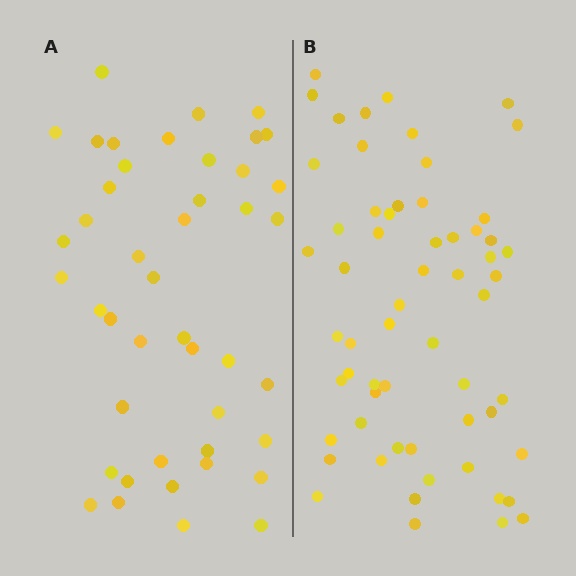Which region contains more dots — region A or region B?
Region B (the right region) has more dots.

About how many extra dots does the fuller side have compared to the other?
Region B has approximately 15 more dots than region A.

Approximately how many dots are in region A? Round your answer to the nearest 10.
About 40 dots. (The exact count is 44, which rounds to 40.)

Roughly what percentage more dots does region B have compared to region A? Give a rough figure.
About 35% more.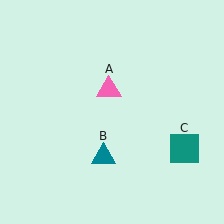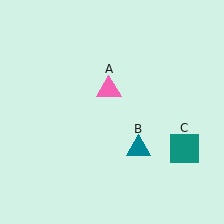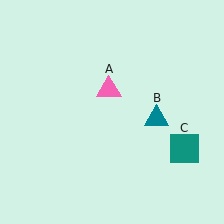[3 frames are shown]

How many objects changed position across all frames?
1 object changed position: teal triangle (object B).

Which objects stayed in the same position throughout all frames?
Pink triangle (object A) and teal square (object C) remained stationary.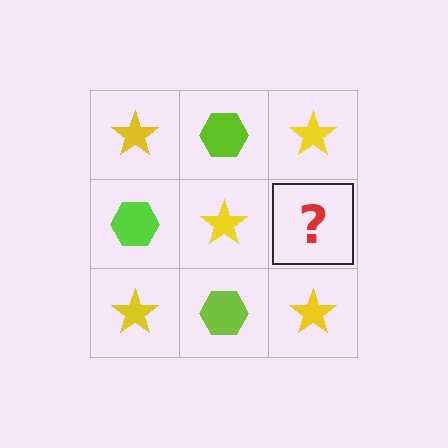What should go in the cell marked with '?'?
The missing cell should contain a lime hexagon.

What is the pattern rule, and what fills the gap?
The rule is that it alternates yellow star and lime hexagon in a checkerboard pattern. The gap should be filled with a lime hexagon.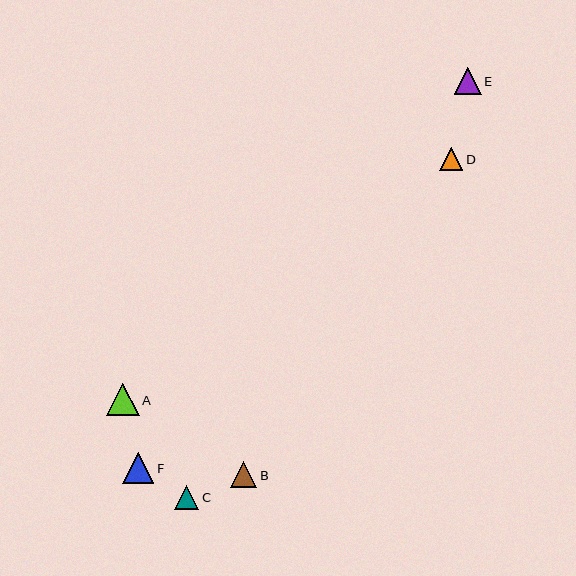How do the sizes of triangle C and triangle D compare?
Triangle C and triangle D are approximately the same size.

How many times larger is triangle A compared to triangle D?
Triangle A is approximately 1.4 times the size of triangle D.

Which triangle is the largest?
Triangle A is the largest with a size of approximately 32 pixels.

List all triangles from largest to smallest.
From largest to smallest: A, F, E, B, C, D.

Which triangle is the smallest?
Triangle D is the smallest with a size of approximately 23 pixels.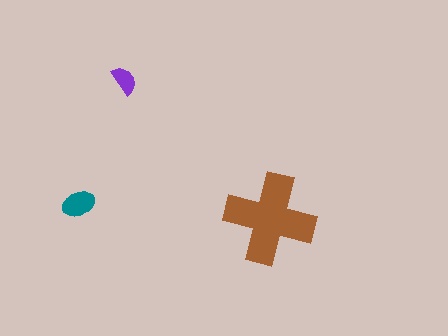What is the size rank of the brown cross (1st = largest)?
1st.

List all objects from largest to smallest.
The brown cross, the teal ellipse, the purple semicircle.